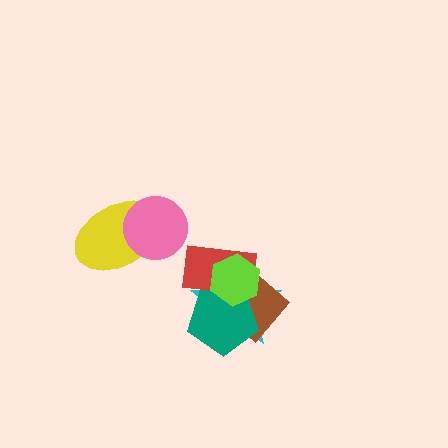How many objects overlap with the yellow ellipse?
1 object overlaps with the yellow ellipse.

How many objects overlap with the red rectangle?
4 objects overlap with the red rectangle.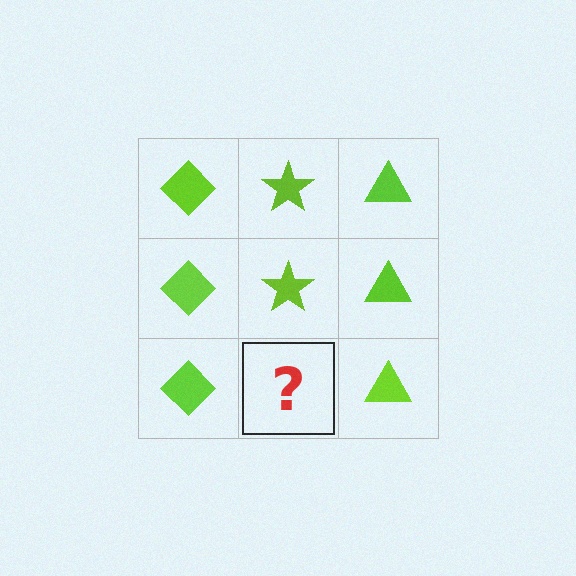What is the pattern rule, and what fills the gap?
The rule is that each column has a consistent shape. The gap should be filled with a lime star.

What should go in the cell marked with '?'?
The missing cell should contain a lime star.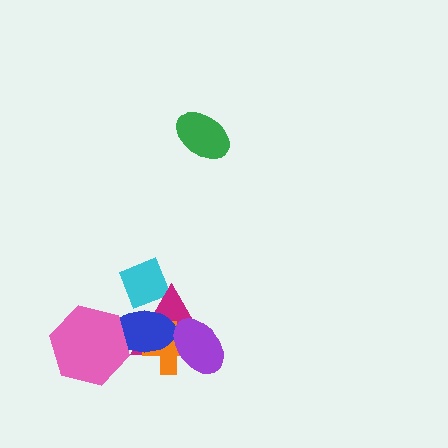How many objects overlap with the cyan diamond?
2 objects overlap with the cyan diamond.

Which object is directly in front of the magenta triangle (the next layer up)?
The orange cross is directly in front of the magenta triangle.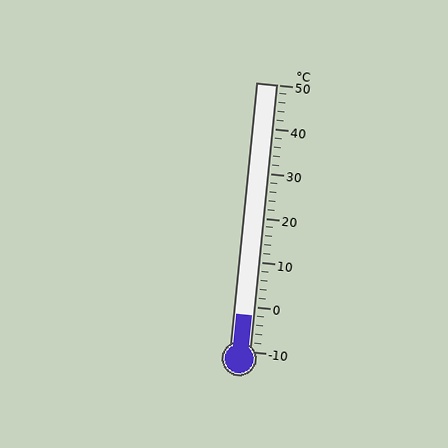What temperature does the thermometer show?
The thermometer shows approximately -2°C.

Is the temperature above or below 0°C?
The temperature is below 0°C.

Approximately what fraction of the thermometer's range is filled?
The thermometer is filled to approximately 15% of its range.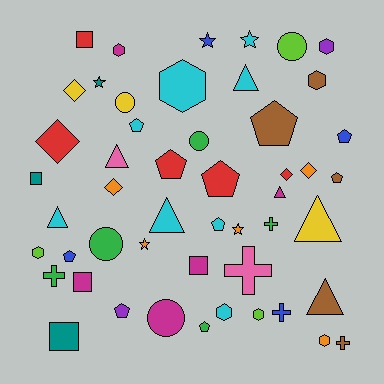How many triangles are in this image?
There are 7 triangles.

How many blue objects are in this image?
There are 4 blue objects.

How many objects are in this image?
There are 50 objects.